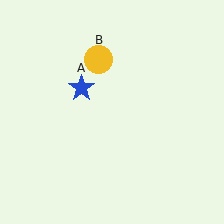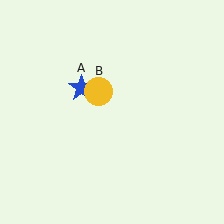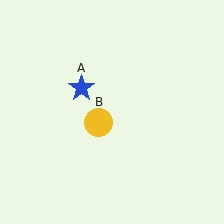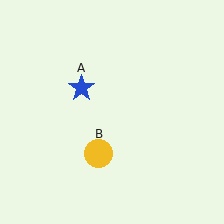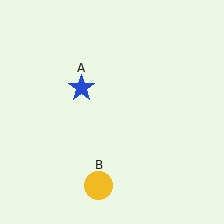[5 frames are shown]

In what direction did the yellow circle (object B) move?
The yellow circle (object B) moved down.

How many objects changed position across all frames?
1 object changed position: yellow circle (object B).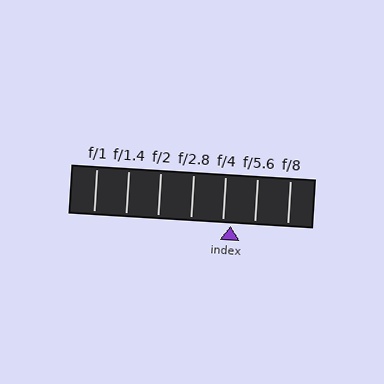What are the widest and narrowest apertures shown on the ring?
The widest aperture shown is f/1 and the narrowest is f/8.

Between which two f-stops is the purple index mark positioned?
The index mark is between f/4 and f/5.6.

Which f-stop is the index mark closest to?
The index mark is closest to f/4.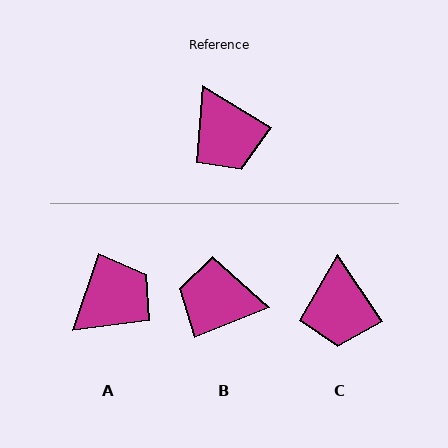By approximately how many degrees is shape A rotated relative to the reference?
Approximately 102 degrees counter-clockwise.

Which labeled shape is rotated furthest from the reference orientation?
B, about 128 degrees away.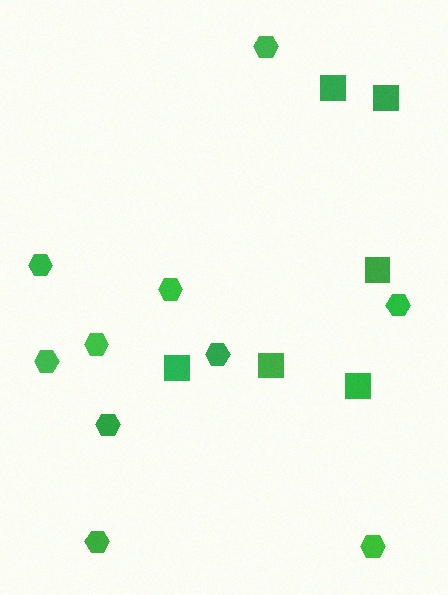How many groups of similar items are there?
There are 2 groups: one group of squares (6) and one group of hexagons (10).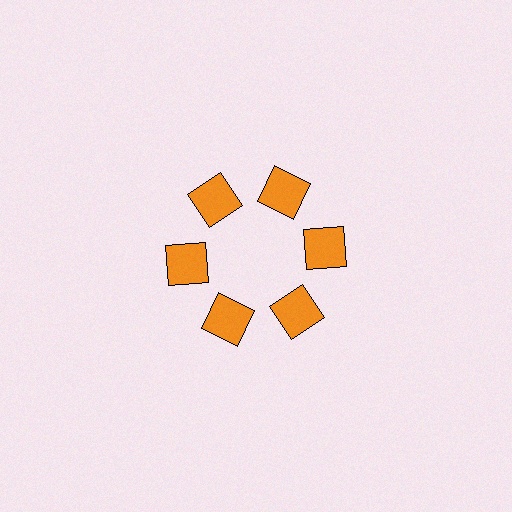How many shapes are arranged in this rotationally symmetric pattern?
There are 6 shapes, arranged in 6 groups of 1.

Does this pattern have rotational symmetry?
Yes, this pattern has 6-fold rotational symmetry. It looks the same after rotating 60 degrees around the center.